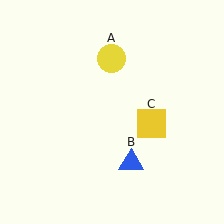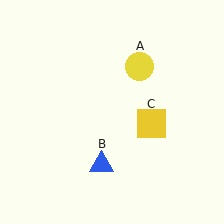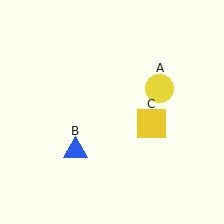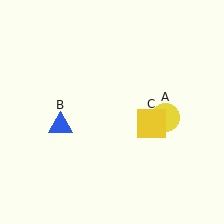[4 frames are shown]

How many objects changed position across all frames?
2 objects changed position: yellow circle (object A), blue triangle (object B).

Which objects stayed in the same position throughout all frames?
Yellow square (object C) remained stationary.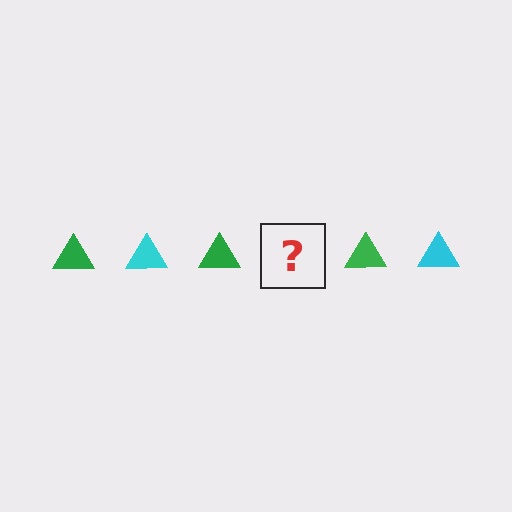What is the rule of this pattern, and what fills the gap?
The rule is that the pattern cycles through green, cyan triangles. The gap should be filled with a cyan triangle.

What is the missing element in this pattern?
The missing element is a cyan triangle.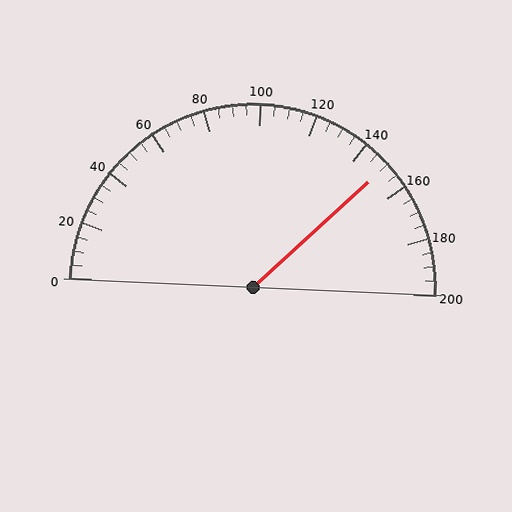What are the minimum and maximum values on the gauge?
The gauge ranges from 0 to 200.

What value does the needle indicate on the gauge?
The needle indicates approximately 150.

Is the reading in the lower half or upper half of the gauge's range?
The reading is in the upper half of the range (0 to 200).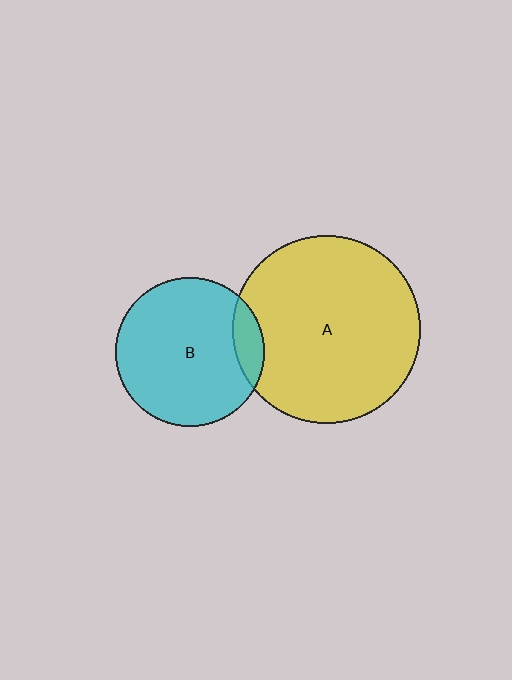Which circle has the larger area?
Circle A (yellow).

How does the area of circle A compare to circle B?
Approximately 1.6 times.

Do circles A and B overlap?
Yes.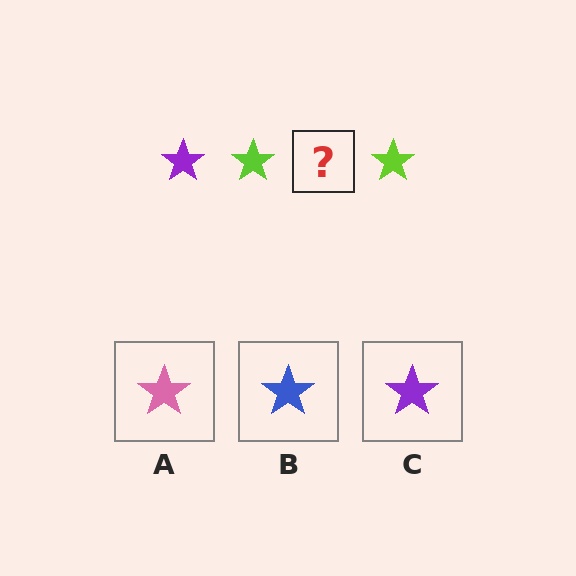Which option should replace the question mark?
Option C.